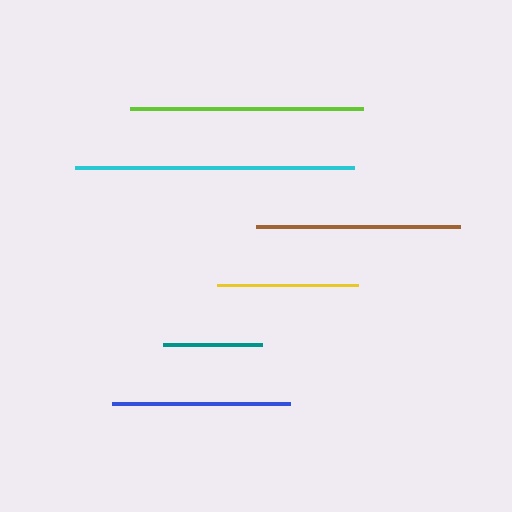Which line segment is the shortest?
The teal line is the shortest at approximately 98 pixels.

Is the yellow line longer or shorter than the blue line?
The blue line is longer than the yellow line.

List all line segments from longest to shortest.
From longest to shortest: cyan, lime, brown, blue, yellow, teal.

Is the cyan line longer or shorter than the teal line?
The cyan line is longer than the teal line.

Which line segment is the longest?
The cyan line is the longest at approximately 279 pixels.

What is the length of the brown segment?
The brown segment is approximately 204 pixels long.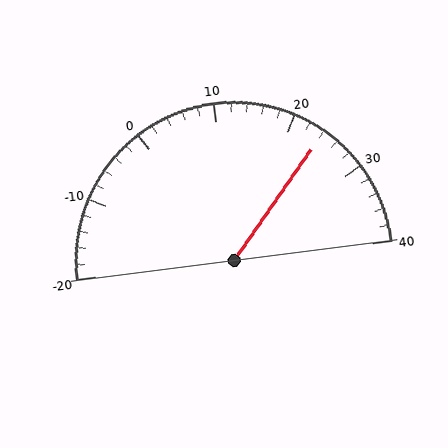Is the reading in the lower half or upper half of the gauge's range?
The reading is in the upper half of the range (-20 to 40).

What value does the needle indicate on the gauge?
The needle indicates approximately 24.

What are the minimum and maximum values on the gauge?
The gauge ranges from -20 to 40.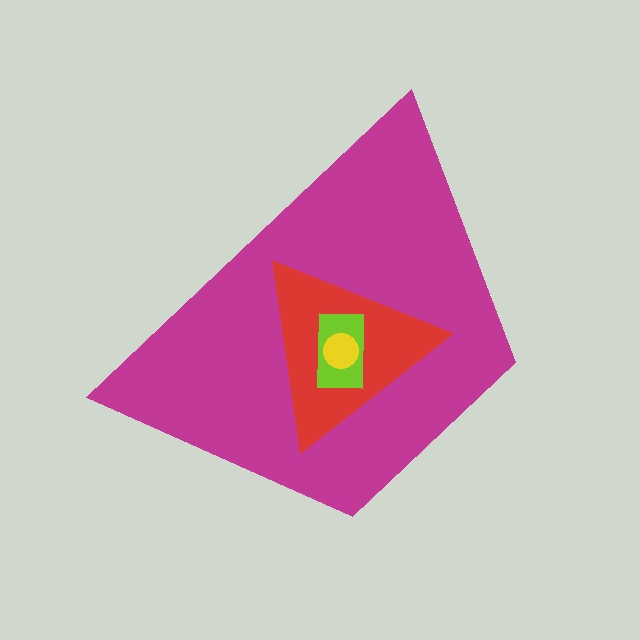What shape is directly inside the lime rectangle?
The yellow circle.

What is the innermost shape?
The yellow circle.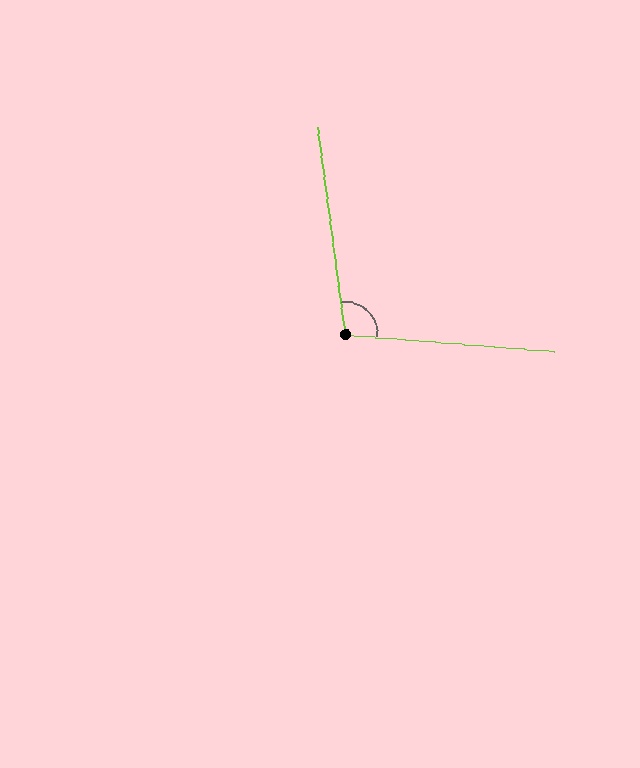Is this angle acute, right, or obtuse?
It is obtuse.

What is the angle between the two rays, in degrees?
Approximately 102 degrees.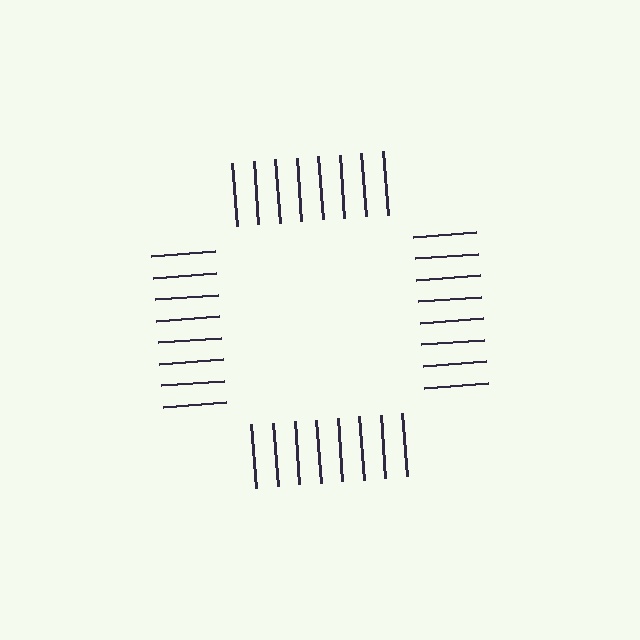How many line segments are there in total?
32 — 8 along each of the 4 edges.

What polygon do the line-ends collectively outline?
An illusory square — the line segments terminate on its edges but no continuous stroke is drawn.